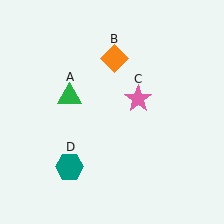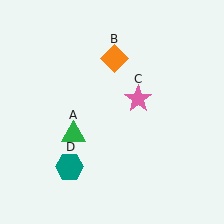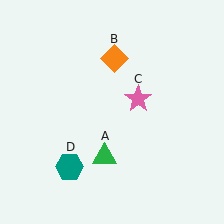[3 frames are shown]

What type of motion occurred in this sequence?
The green triangle (object A) rotated counterclockwise around the center of the scene.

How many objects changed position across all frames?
1 object changed position: green triangle (object A).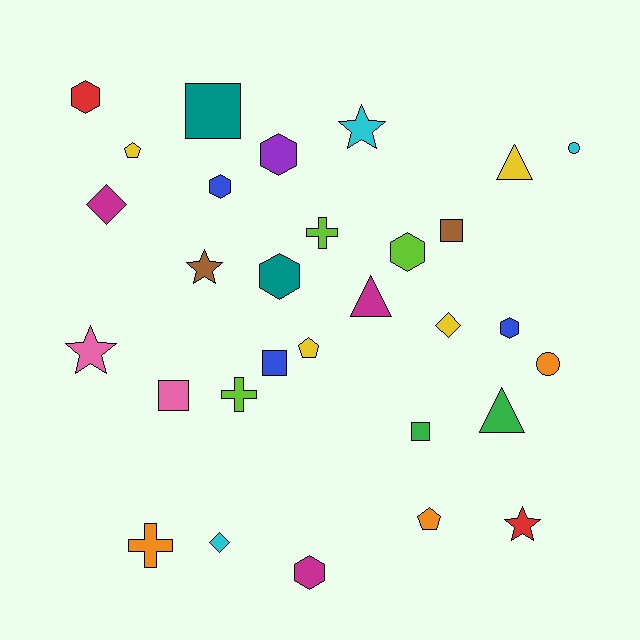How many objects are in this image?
There are 30 objects.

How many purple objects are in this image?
There is 1 purple object.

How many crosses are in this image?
There are 3 crosses.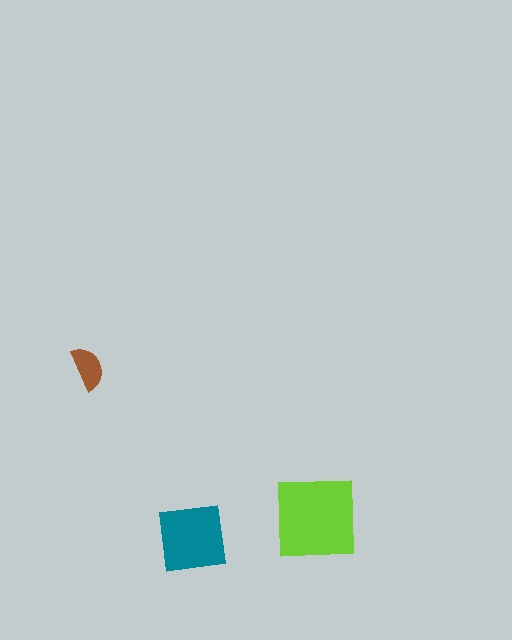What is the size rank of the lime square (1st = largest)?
1st.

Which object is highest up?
The brown semicircle is topmost.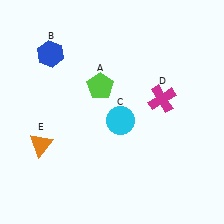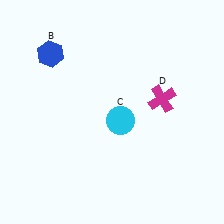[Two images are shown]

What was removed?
The lime pentagon (A), the orange triangle (E) were removed in Image 2.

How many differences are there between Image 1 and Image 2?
There are 2 differences between the two images.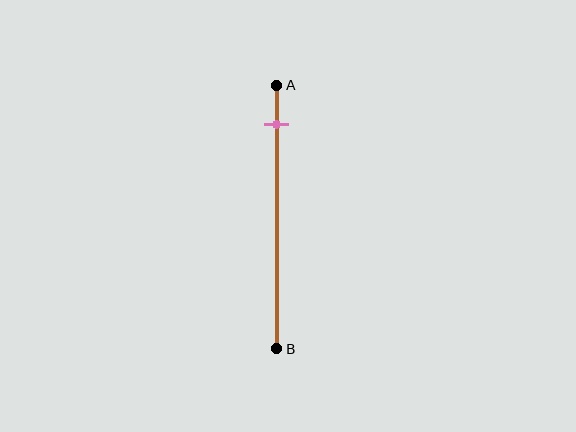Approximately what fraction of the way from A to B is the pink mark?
The pink mark is approximately 15% of the way from A to B.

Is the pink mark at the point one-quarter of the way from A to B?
No, the mark is at about 15% from A, not at the 25% one-quarter point.